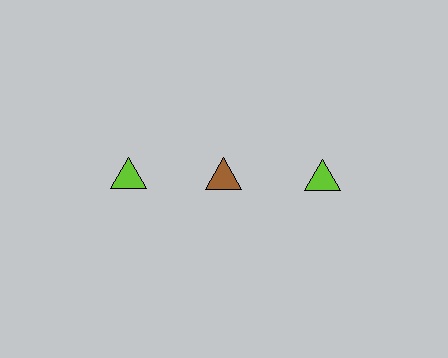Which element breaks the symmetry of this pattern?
The brown triangle in the top row, second from left column breaks the symmetry. All other shapes are lime triangles.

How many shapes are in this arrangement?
There are 3 shapes arranged in a grid pattern.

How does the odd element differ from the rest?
It has a different color: brown instead of lime.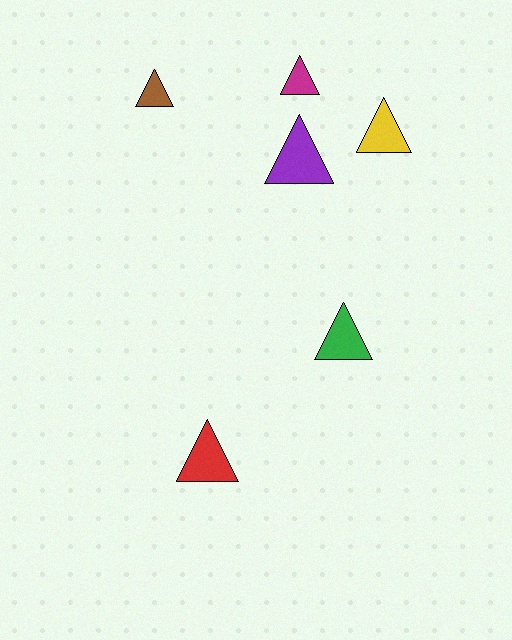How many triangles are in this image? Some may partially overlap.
There are 6 triangles.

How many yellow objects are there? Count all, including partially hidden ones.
There is 1 yellow object.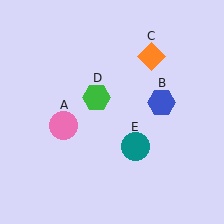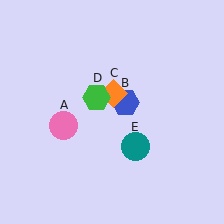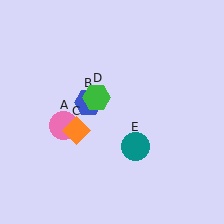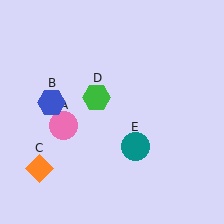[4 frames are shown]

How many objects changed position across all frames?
2 objects changed position: blue hexagon (object B), orange diamond (object C).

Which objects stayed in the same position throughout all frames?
Pink circle (object A) and green hexagon (object D) and teal circle (object E) remained stationary.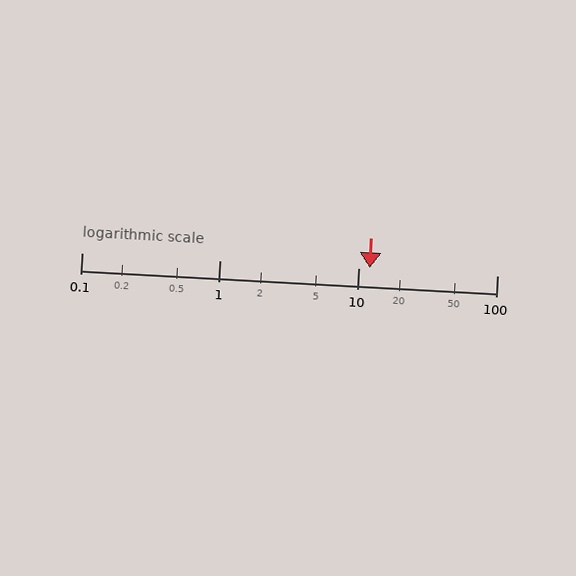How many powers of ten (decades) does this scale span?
The scale spans 3 decades, from 0.1 to 100.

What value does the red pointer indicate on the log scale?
The pointer indicates approximately 12.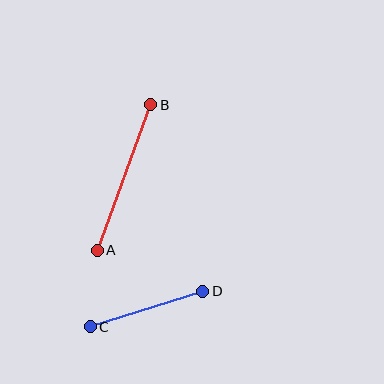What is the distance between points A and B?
The distance is approximately 155 pixels.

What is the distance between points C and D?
The distance is approximately 118 pixels.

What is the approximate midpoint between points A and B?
The midpoint is at approximately (124, 178) pixels.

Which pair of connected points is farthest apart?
Points A and B are farthest apart.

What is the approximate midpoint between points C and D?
The midpoint is at approximately (147, 309) pixels.